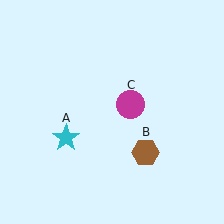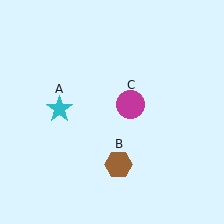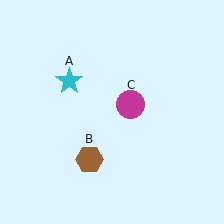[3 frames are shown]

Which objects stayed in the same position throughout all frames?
Magenta circle (object C) remained stationary.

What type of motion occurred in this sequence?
The cyan star (object A), brown hexagon (object B) rotated clockwise around the center of the scene.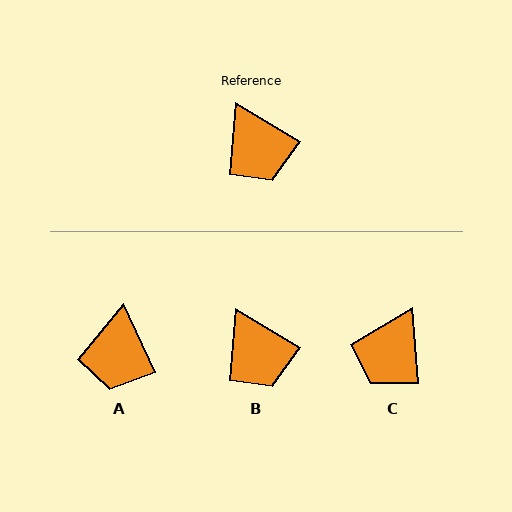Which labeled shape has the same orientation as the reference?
B.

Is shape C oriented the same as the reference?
No, it is off by about 54 degrees.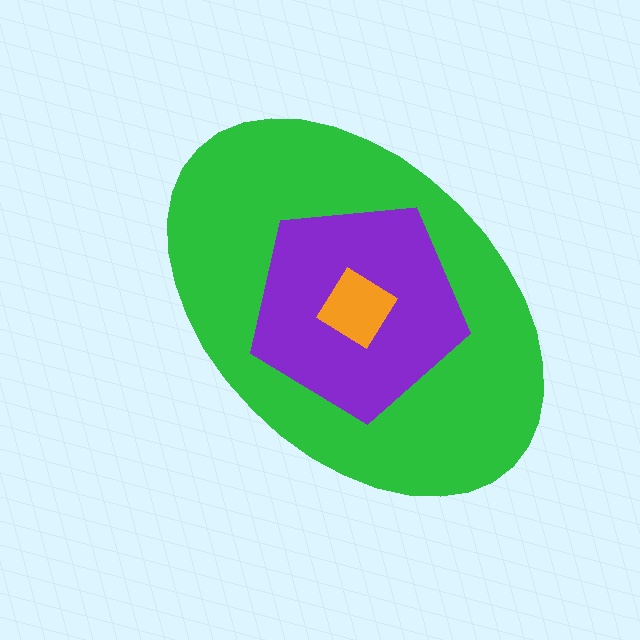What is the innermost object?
The orange diamond.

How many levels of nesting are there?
3.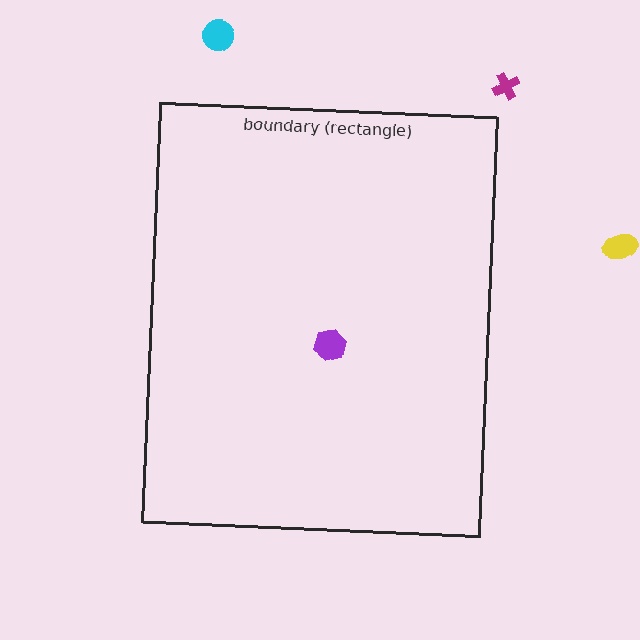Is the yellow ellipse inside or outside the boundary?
Outside.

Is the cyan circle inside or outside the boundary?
Outside.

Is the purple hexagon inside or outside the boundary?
Inside.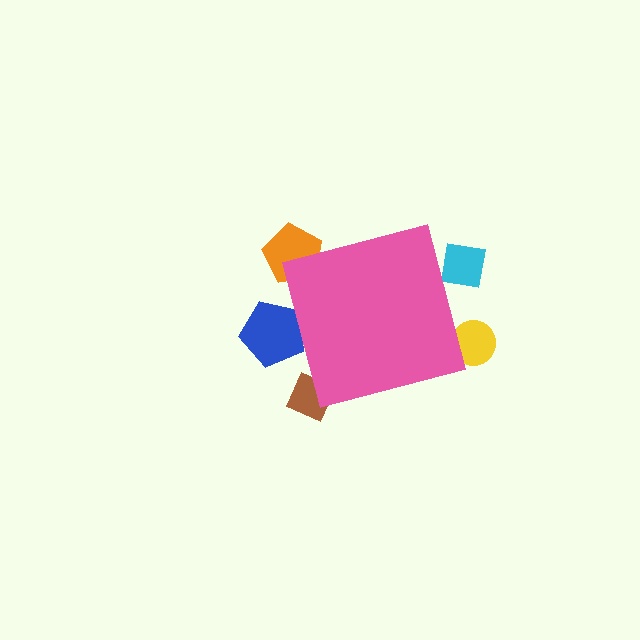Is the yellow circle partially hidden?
Yes, the yellow circle is partially hidden behind the pink square.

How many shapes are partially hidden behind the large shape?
5 shapes are partially hidden.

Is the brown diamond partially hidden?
Yes, the brown diamond is partially hidden behind the pink square.